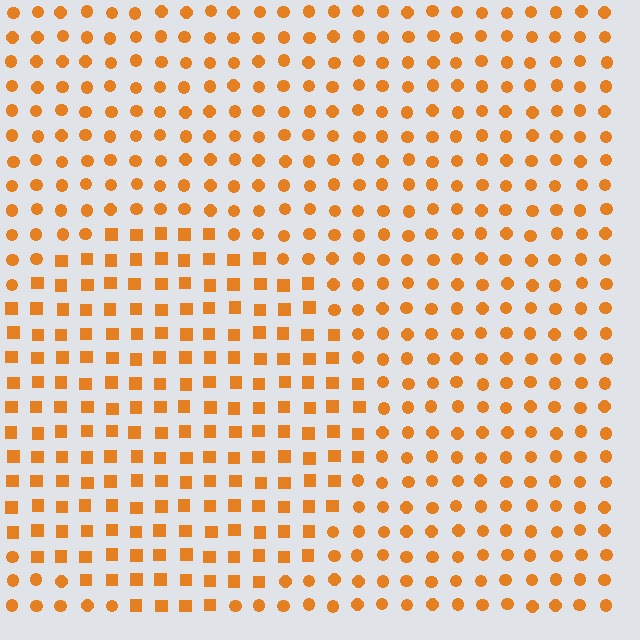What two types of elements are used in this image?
The image uses squares inside the circle region and circles outside it.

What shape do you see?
I see a circle.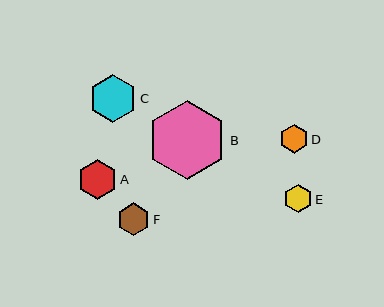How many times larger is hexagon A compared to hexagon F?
Hexagon A is approximately 1.2 times the size of hexagon F.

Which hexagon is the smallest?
Hexagon E is the smallest with a size of approximately 28 pixels.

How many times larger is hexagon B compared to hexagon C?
Hexagon B is approximately 1.6 times the size of hexagon C.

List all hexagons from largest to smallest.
From largest to smallest: B, C, A, F, D, E.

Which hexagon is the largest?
Hexagon B is the largest with a size of approximately 79 pixels.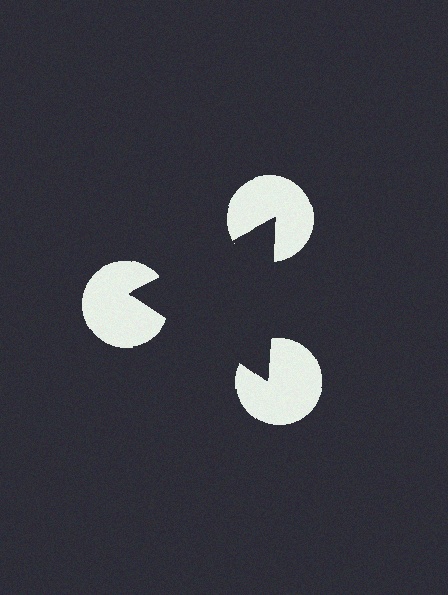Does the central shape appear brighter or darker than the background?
It typically appears slightly darker than the background, even though no actual brightness change is drawn.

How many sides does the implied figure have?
3 sides.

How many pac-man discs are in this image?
There are 3 — one at each vertex of the illusory triangle.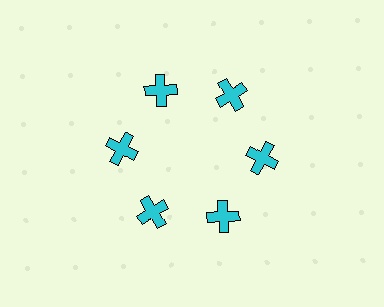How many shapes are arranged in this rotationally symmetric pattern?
There are 6 shapes, arranged in 6 groups of 1.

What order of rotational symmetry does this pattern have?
This pattern has 6-fold rotational symmetry.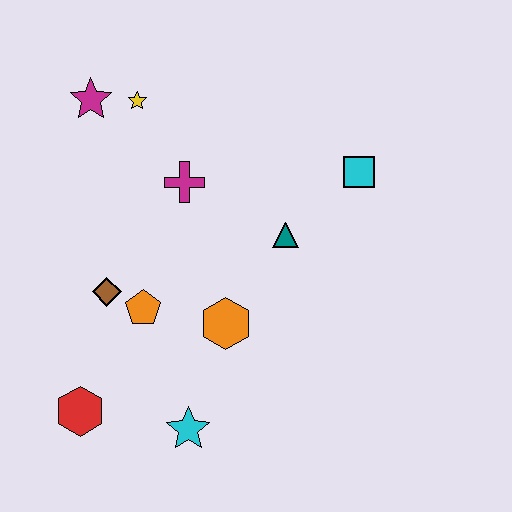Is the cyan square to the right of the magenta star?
Yes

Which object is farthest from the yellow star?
The cyan star is farthest from the yellow star.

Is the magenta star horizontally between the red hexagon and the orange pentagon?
Yes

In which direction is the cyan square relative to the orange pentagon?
The cyan square is to the right of the orange pentagon.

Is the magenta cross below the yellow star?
Yes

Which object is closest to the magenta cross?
The yellow star is closest to the magenta cross.